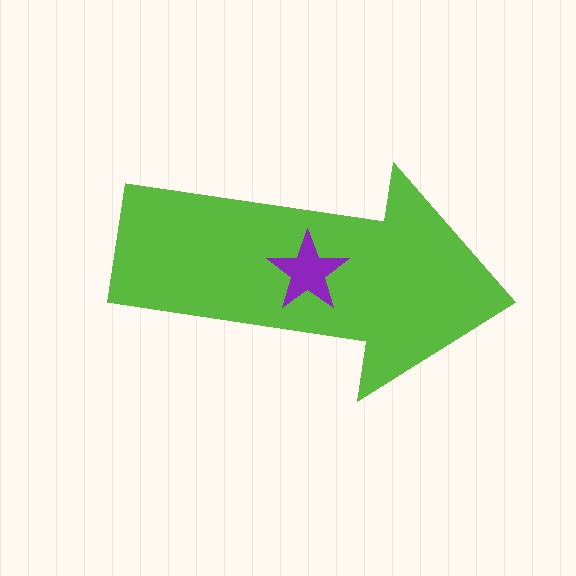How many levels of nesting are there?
2.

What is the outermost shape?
The lime arrow.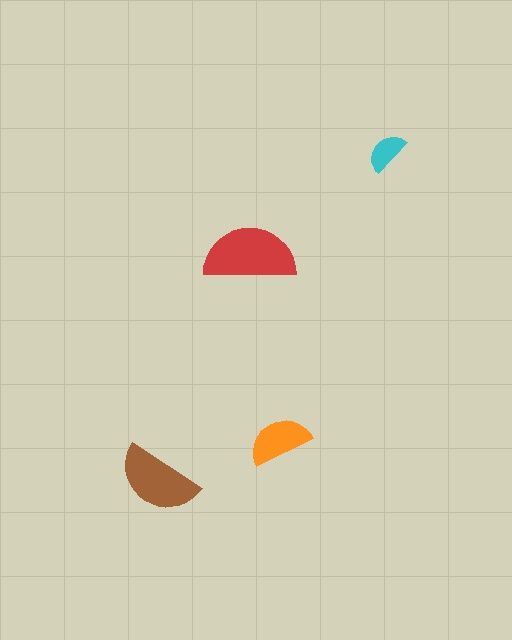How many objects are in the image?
There are 4 objects in the image.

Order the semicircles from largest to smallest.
the red one, the brown one, the orange one, the cyan one.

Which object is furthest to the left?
The brown semicircle is leftmost.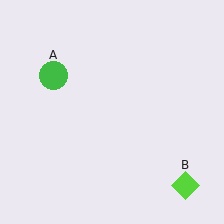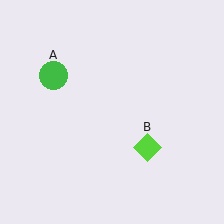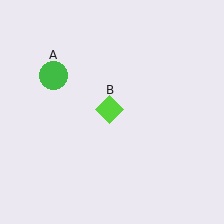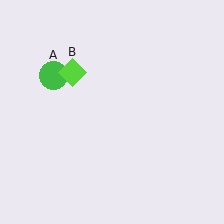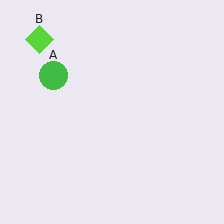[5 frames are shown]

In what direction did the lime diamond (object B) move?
The lime diamond (object B) moved up and to the left.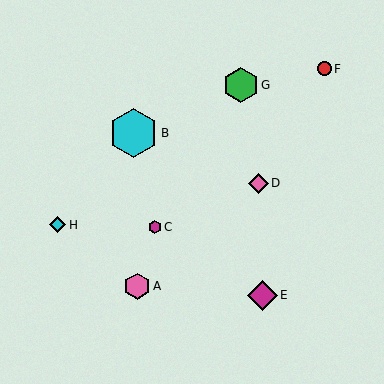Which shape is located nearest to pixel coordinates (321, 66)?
The red circle (labeled F) at (324, 69) is nearest to that location.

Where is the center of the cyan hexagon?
The center of the cyan hexagon is at (133, 133).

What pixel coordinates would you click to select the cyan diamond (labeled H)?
Click at (58, 225) to select the cyan diamond H.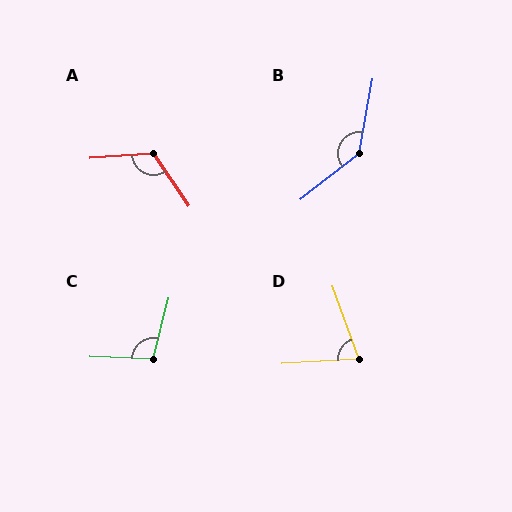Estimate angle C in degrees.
Approximately 101 degrees.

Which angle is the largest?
B, at approximately 138 degrees.